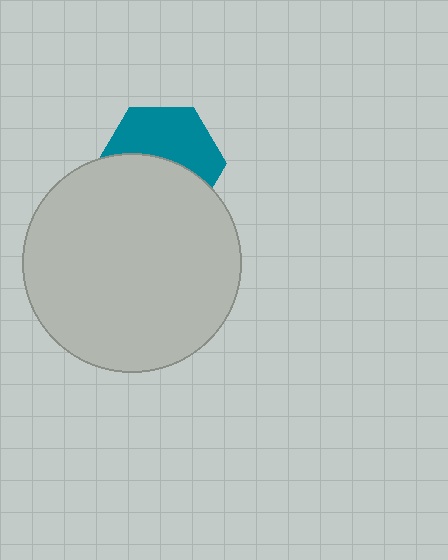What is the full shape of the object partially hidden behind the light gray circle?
The partially hidden object is a teal hexagon.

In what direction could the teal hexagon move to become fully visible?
The teal hexagon could move up. That would shift it out from behind the light gray circle entirely.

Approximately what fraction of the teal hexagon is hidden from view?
Roughly 51% of the teal hexagon is hidden behind the light gray circle.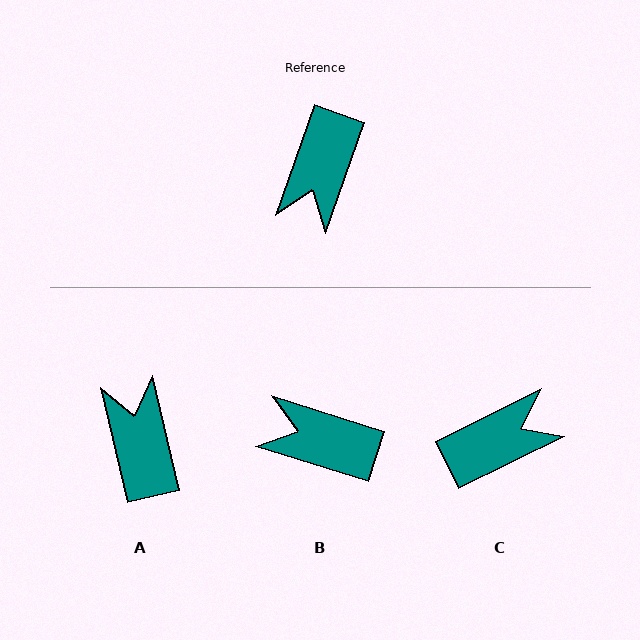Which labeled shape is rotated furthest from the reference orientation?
A, about 147 degrees away.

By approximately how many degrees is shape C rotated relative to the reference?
Approximately 136 degrees counter-clockwise.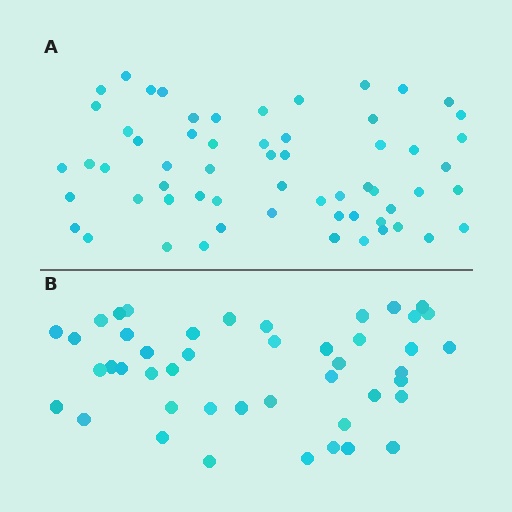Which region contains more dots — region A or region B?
Region A (the top region) has more dots.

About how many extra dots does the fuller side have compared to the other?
Region A has approximately 15 more dots than region B.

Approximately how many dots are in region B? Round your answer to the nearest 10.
About 40 dots. (The exact count is 45, which rounds to 40.)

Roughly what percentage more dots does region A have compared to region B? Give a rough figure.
About 35% more.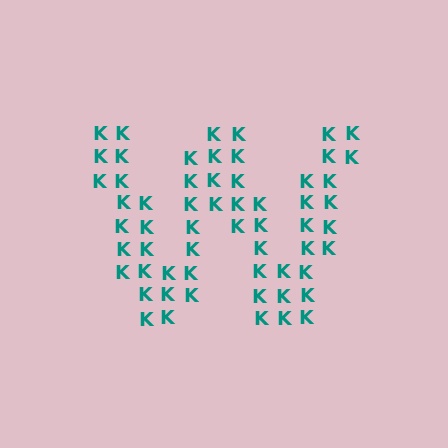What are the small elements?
The small elements are letter K's.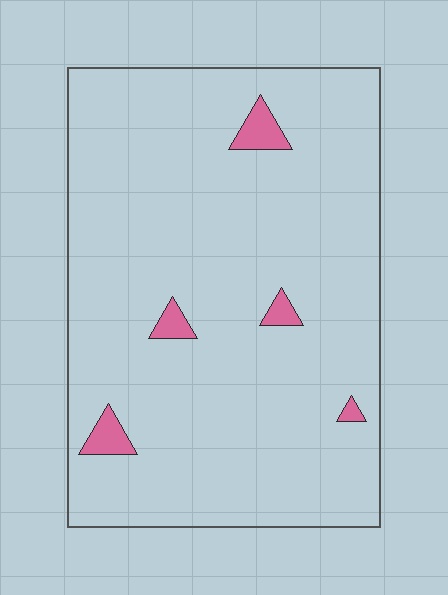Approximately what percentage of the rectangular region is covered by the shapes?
Approximately 5%.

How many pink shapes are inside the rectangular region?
5.